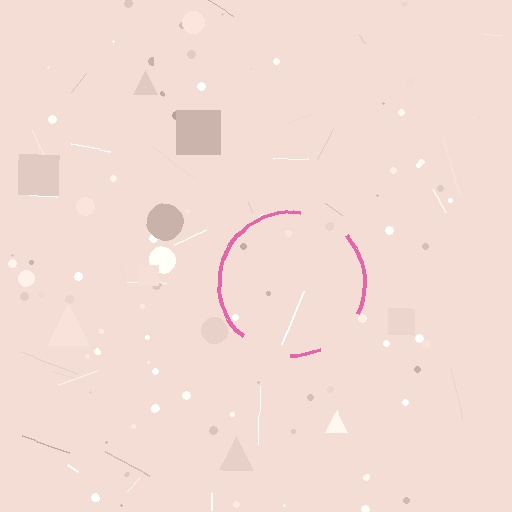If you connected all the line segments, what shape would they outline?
They would outline a circle.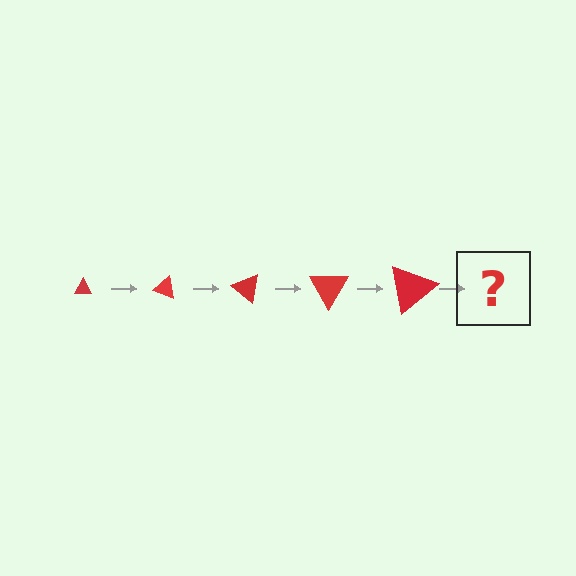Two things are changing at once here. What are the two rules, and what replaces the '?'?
The two rules are that the triangle grows larger each step and it rotates 20 degrees each step. The '?' should be a triangle, larger than the previous one and rotated 100 degrees from the start.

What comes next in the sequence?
The next element should be a triangle, larger than the previous one and rotated 100 degrees from the start.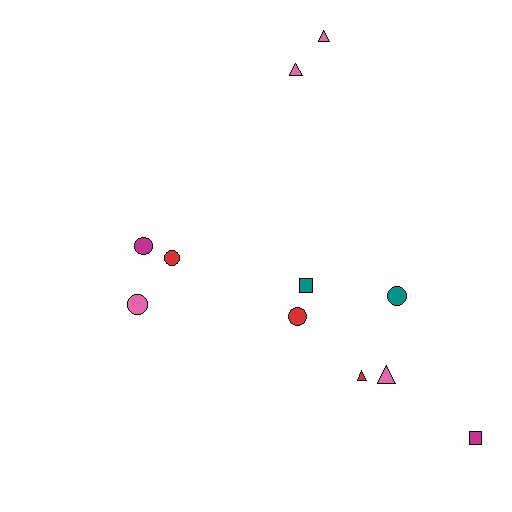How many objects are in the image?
There are 11 objects.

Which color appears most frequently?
Pink, with 4 objects.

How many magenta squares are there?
There is 1 magenta square.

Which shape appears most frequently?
Circle, with 5 objects.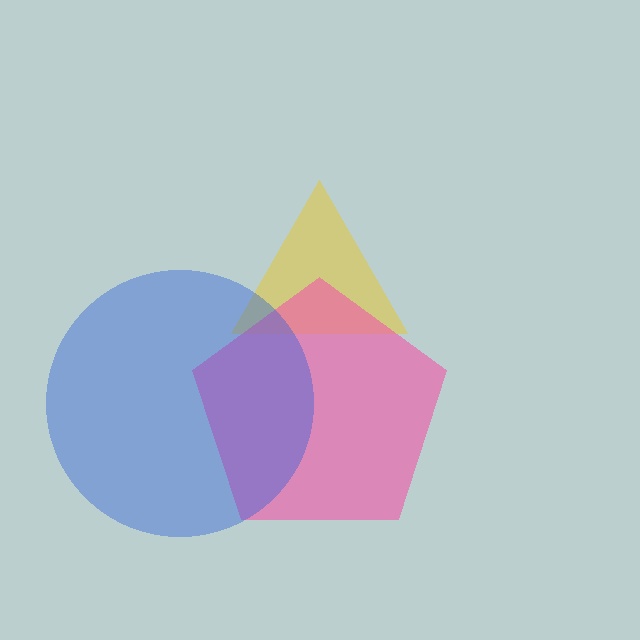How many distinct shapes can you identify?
There are 3 distinct shapes: a yellow triangle, a pink pentagon, a blue circle.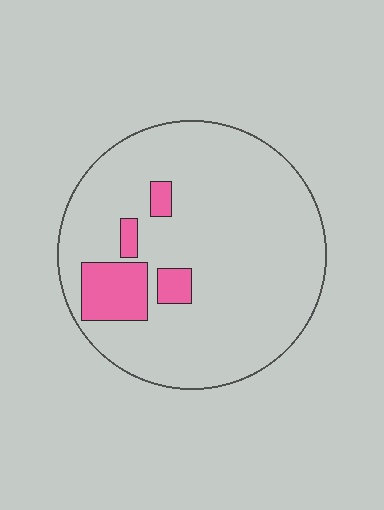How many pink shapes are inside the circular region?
4.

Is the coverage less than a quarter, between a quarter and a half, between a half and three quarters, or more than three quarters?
Less than a quarter.